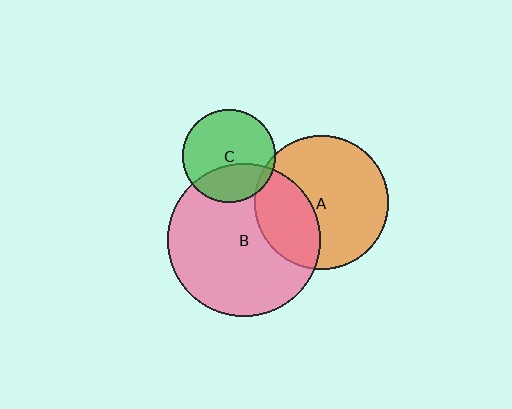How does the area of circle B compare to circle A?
Approximately 1.3 times.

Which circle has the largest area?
Circle B (pink).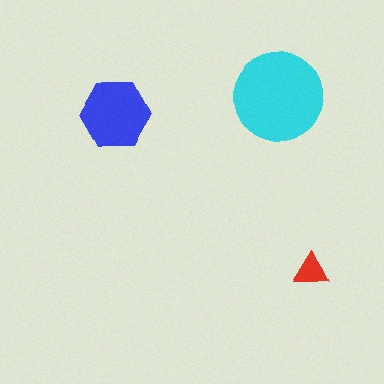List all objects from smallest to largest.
The red triangle, the blue hexagon, the cyan circle.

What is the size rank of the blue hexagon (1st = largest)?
2nd.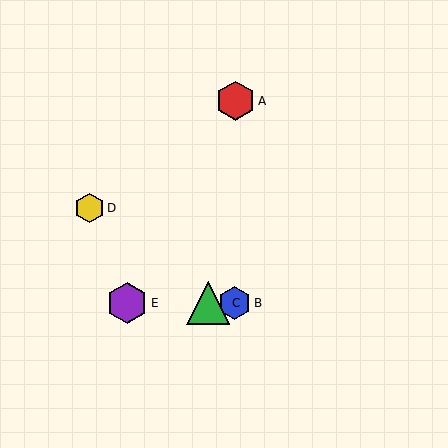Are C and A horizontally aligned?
No, C is at y≈303 and A is at y≈101.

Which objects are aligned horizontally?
Objects B, C, E are aligned horizontally.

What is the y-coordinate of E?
Object E is at y≈303.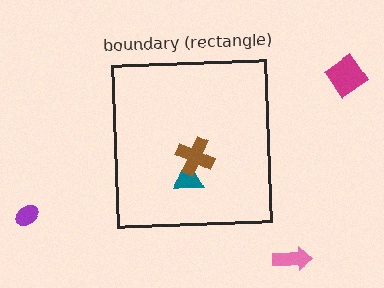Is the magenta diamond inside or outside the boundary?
Outside.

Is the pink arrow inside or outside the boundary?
Outside.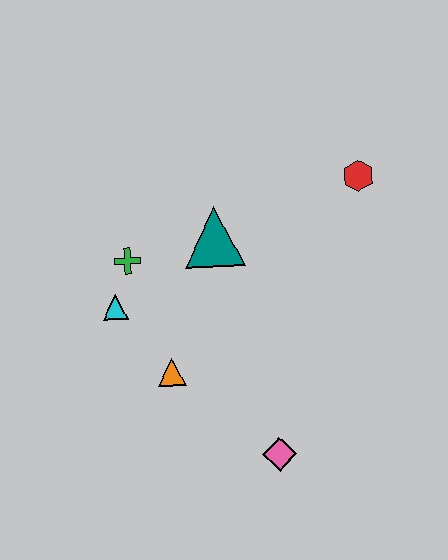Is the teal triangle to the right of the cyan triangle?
Yes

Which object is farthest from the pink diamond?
The red hexagon is farthest from the pink diamond.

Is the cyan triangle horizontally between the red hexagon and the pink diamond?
No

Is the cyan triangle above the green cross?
No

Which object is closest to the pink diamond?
The orange triangle is closest to the pink diamond.